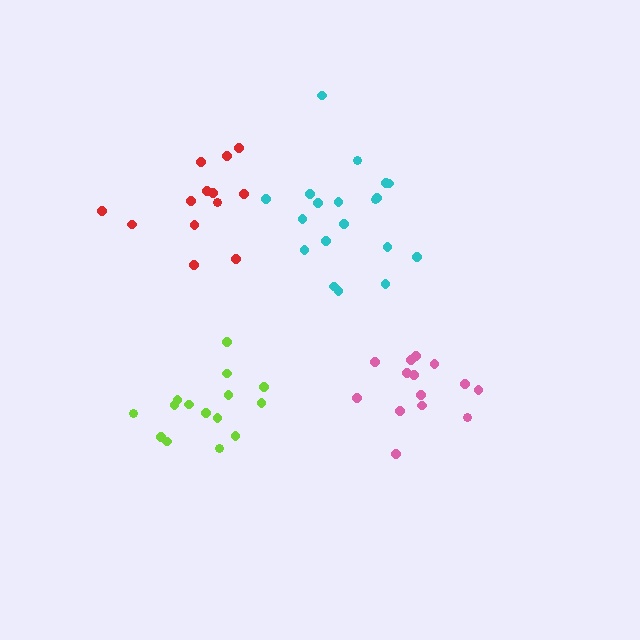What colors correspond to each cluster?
The clusters are colored: lime, cyan, red, pink.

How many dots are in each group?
Group 1: 15 dots, Group 2: 19 dots, Group 3: 13 dots, Group 4: 14 dots (61 total).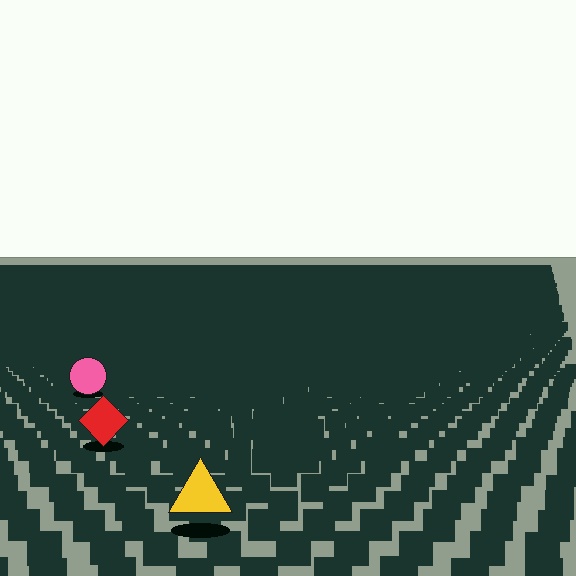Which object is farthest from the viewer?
The pink circle is farthest from the viewer. It appears smaller and the ground texture around it is denser.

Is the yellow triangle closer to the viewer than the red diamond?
Yes. The yellow triangle is closer — you can tell from the texture gradient: the ground texture is coarser near it.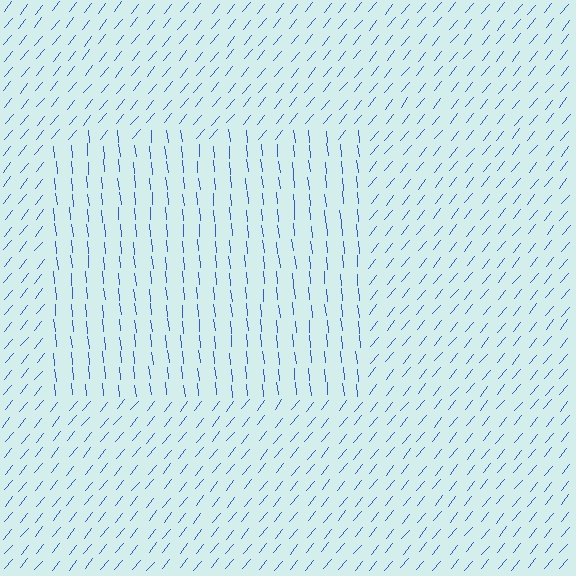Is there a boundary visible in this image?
Yes, there is a texture boundary formed by a change in line orientation.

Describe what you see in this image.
The image is filled with small blue line segments. A rectangle region in the image has lines oriented differently from the surrounding lines, creating a visible texture boundary.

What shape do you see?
I see a rectangle.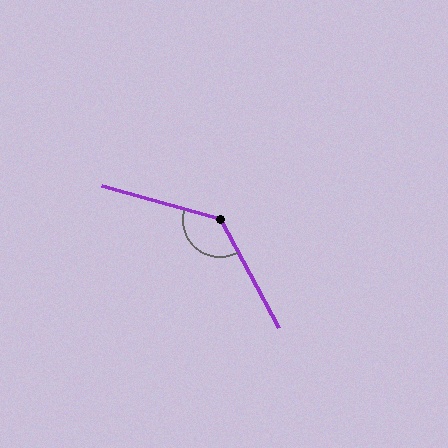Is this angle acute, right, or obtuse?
It is obtuse.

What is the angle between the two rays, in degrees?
Approximately 134 degrees.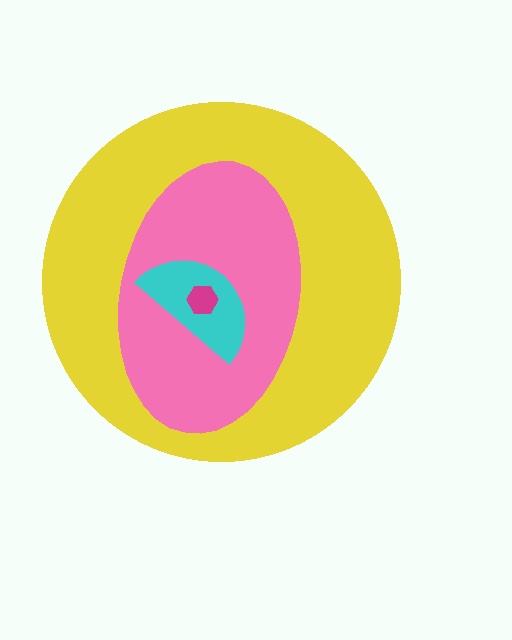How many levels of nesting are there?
4.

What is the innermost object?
The magenta hexagon.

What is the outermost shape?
The yellow circle.